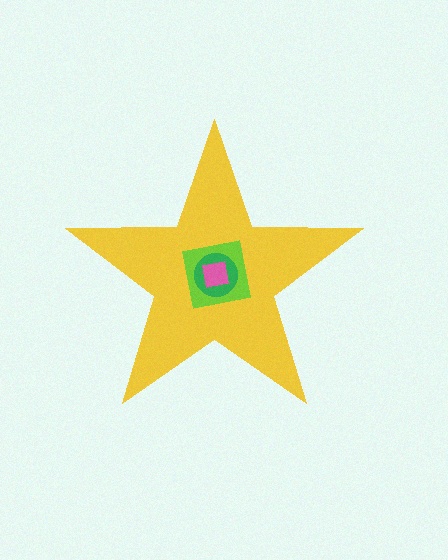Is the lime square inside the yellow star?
Yes.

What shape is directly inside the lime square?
The green circle.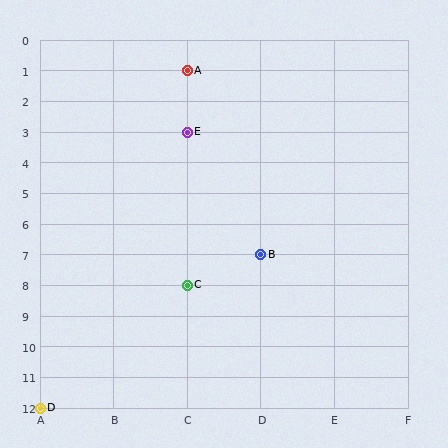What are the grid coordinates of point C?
Point C is at grid coordinates (C, 8).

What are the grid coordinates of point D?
Point D is at grid coordinates (A, 12).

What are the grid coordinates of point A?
Point A is at grid coordinates (C, 1).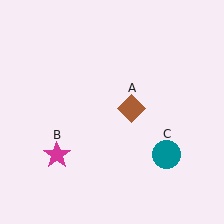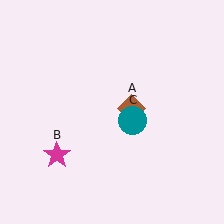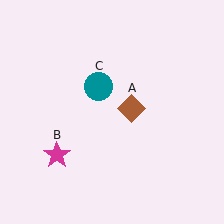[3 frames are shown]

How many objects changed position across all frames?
1 object changed position: teal circle (object C).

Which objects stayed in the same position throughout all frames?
Brown diamond (object A) and magenta star (object B) remained stationary.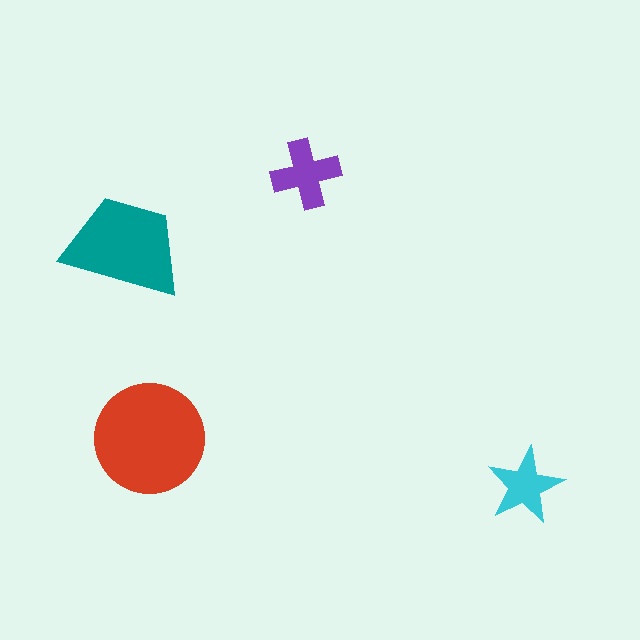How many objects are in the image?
There are 4 objects in the image.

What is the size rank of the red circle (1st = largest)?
1st.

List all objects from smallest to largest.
The cyan star, the purple cross, the teal trapezoid, the red circle.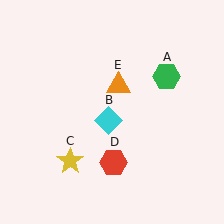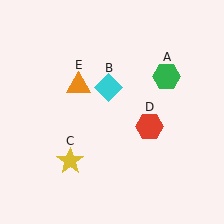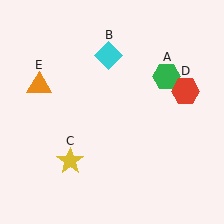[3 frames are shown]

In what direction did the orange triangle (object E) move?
The orange triangle (object E) moved left.